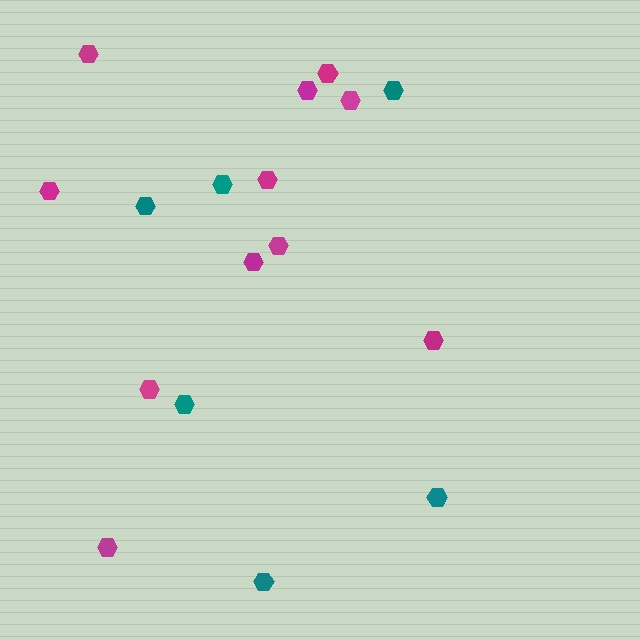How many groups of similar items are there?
There are 2 groups: one group of magenta hexagons (11) and one group of teal hexagons (6).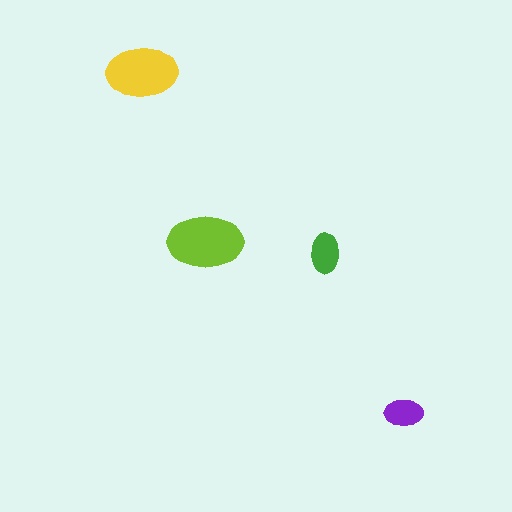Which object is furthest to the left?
The yellow ellipse is leftmost.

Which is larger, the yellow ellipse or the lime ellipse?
The lime one.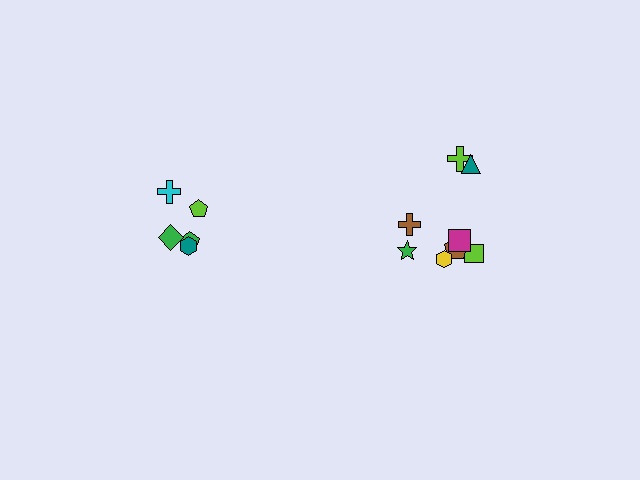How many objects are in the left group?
There are 5 objects.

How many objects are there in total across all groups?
There are 13 objects.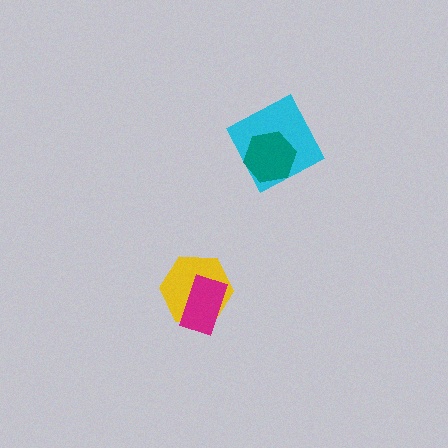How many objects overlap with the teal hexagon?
1 object overlaps with the teal hexagon.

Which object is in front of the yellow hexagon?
The magenta rectangle is in front of the yellow hexagon.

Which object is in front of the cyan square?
The teal hexagon is in front of the cyan square.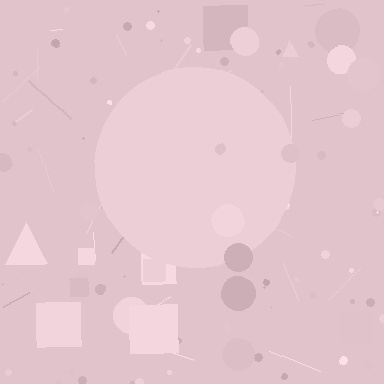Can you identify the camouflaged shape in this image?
The camouflaged shape is a circle.